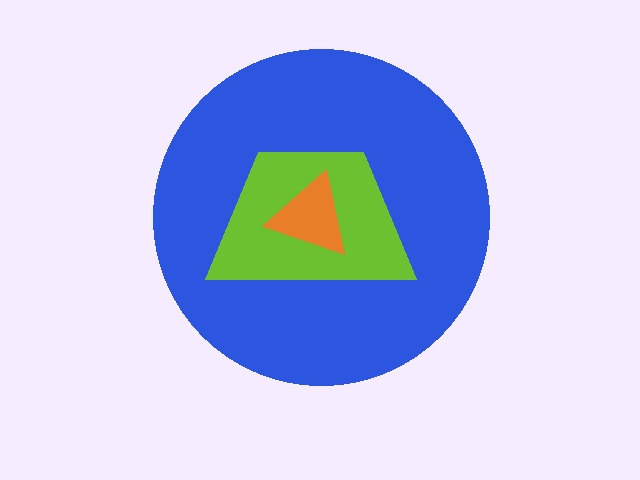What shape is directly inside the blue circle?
The lime trapezoid.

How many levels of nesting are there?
3.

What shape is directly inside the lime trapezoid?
The orange triangle.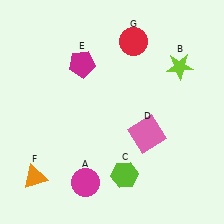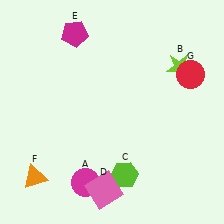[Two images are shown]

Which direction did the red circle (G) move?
The red circle (G) moved right.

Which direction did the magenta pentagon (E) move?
The magenta pentagon (E) moved up.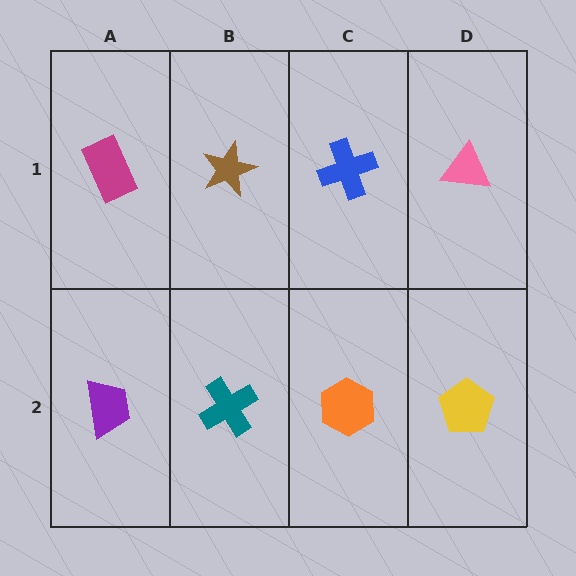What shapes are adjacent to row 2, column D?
A pink triangle (row 1, column D), an orange hexagon (row 2, column C).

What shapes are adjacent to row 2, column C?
A blue cross (row 1, column C), a teal cross (row 2, column B), a yellow pentagon (row 2, column D).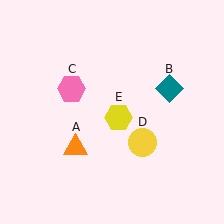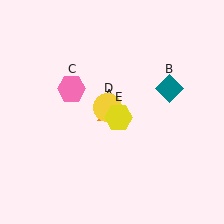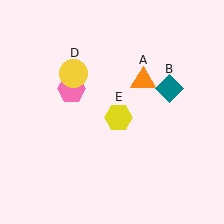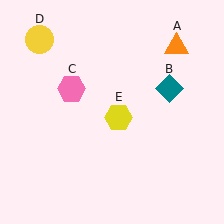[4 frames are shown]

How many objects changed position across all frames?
2 objects changed position: orange triangle (object A), yellow circle (object D).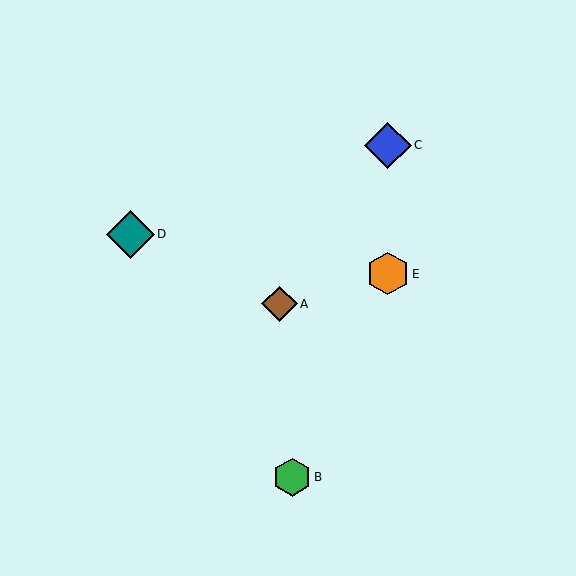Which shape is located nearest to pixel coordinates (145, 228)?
The teal diamond (labeled D) at (130, 234) is nearest to that location.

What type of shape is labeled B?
Shape B is a green hexagon.